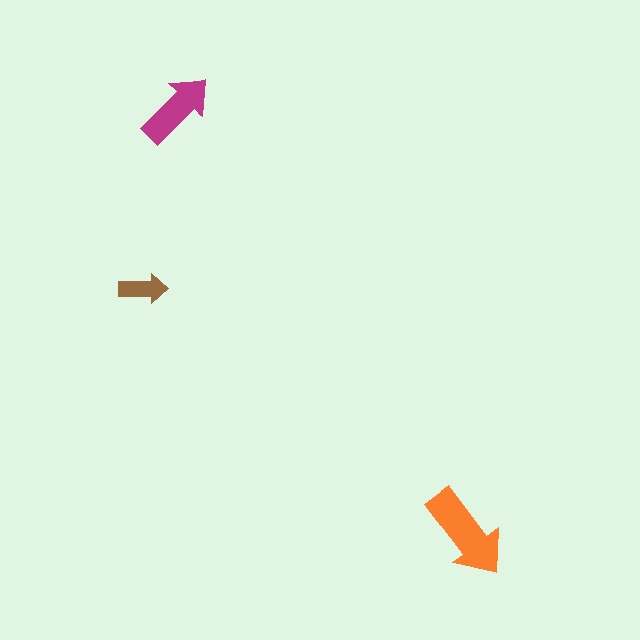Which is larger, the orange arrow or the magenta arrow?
The orange one.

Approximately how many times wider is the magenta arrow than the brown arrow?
About 1.5 times wider.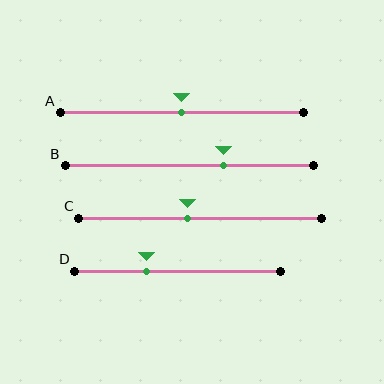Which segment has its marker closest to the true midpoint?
Segment A has its marker closest to the true midpoint.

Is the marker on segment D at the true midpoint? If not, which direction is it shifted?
No, the marker on segment D is shifted to the left by about 15% of the segment length.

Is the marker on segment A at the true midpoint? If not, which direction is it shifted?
Yes, the marker on segment A is at the true midpoint.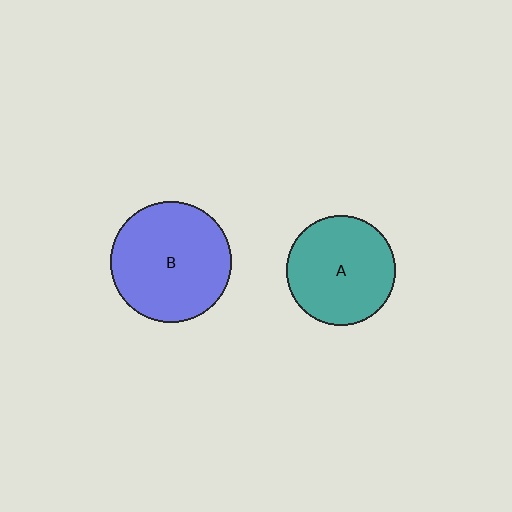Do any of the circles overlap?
No, none of the circles overlap.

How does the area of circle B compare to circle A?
Approximately 1.2 times.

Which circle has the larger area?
Circle B (blue).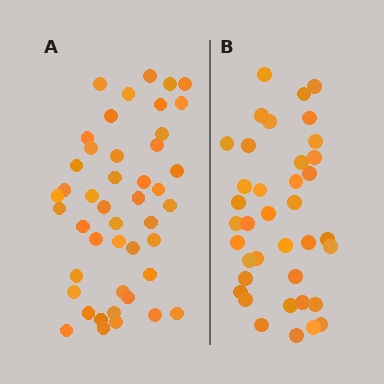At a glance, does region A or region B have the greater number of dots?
Region A (the left region) has more dots.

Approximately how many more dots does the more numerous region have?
Region A has roughly 8 or so more dots than region B.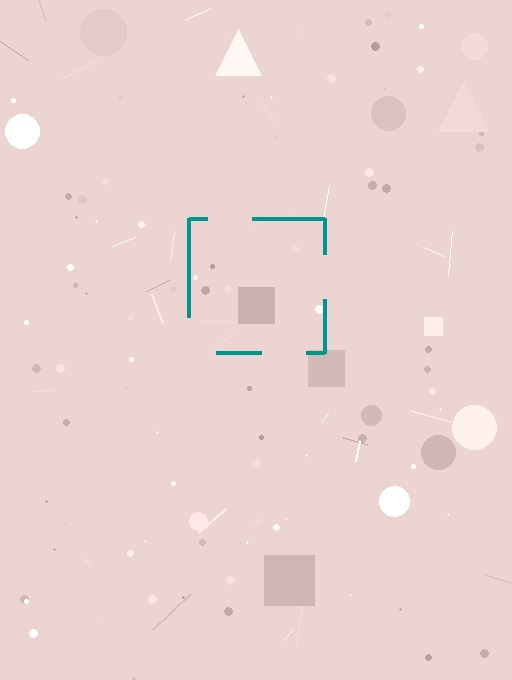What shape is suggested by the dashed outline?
The dashed outline suggests a square.